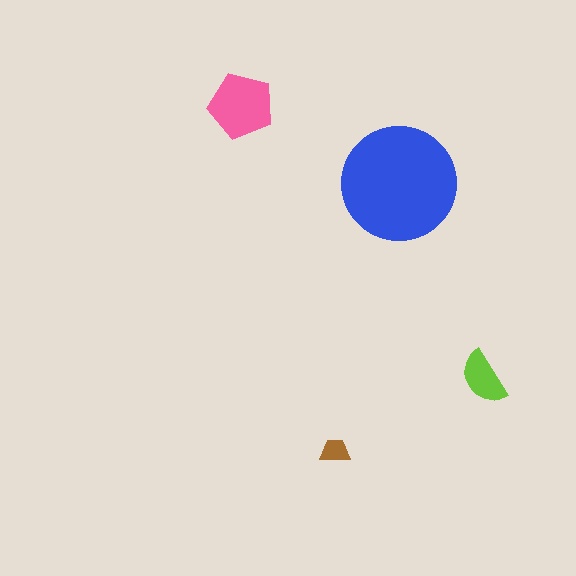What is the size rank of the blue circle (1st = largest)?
1st.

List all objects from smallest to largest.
The brown trapezoid, the lime semicircle, the pink pentagon, the blue circle.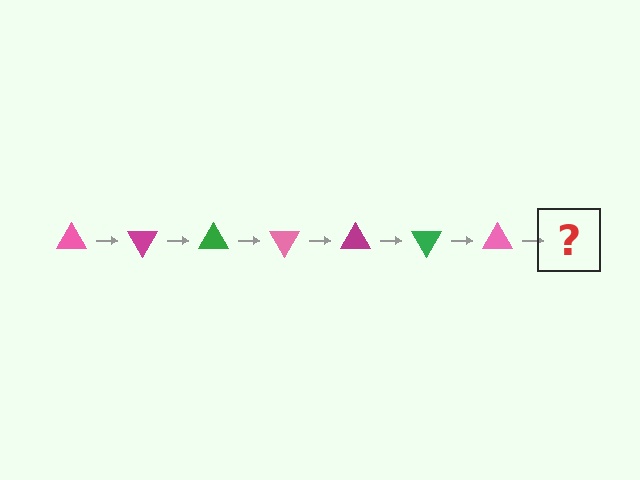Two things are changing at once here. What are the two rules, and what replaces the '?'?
The two rules are that it rotates 60 degrees each step and the color cycles through pink, magenta, and green. The '?' should be a magenta triangle, rotated 420 degrees from the start.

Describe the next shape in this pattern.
It should be a magenta triangle, rotated 420 degrees from the start.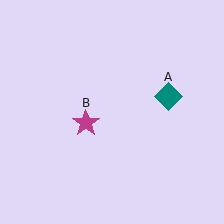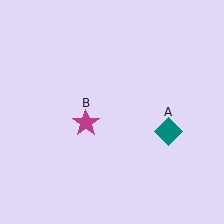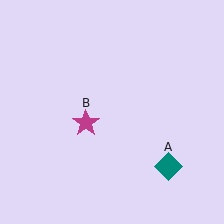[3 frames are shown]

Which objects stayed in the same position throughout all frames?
Magenta star (object B) remained stationary.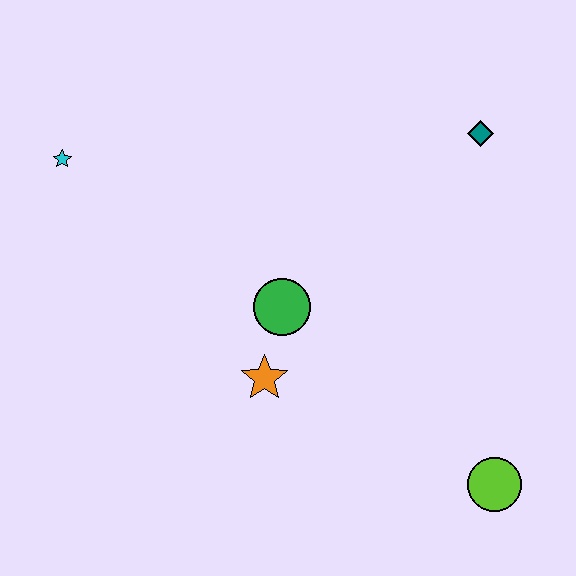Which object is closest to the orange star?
The green circle is closest to the orange star.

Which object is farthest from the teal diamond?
The cyan star is farthest from the teal diamond.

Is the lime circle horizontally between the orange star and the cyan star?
No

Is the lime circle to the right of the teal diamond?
Yes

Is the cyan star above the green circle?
Yes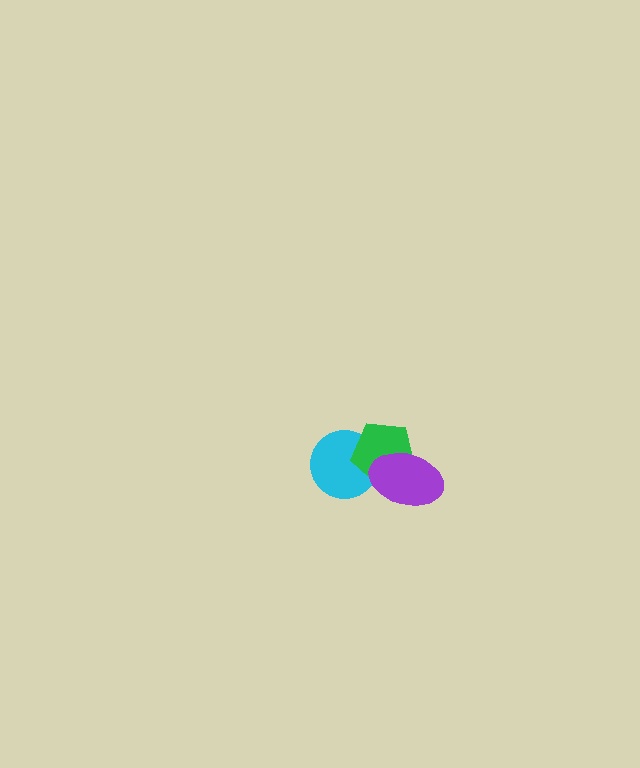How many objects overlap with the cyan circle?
2 objects overlap with the cyan circle.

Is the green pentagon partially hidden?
Yes, it is partially covered by another shape.